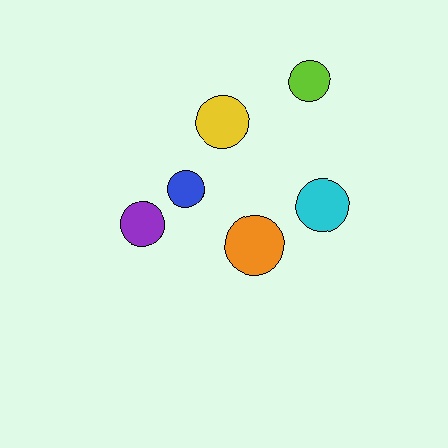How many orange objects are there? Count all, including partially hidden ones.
There is 1 orange object.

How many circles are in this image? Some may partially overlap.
There are 6 circles.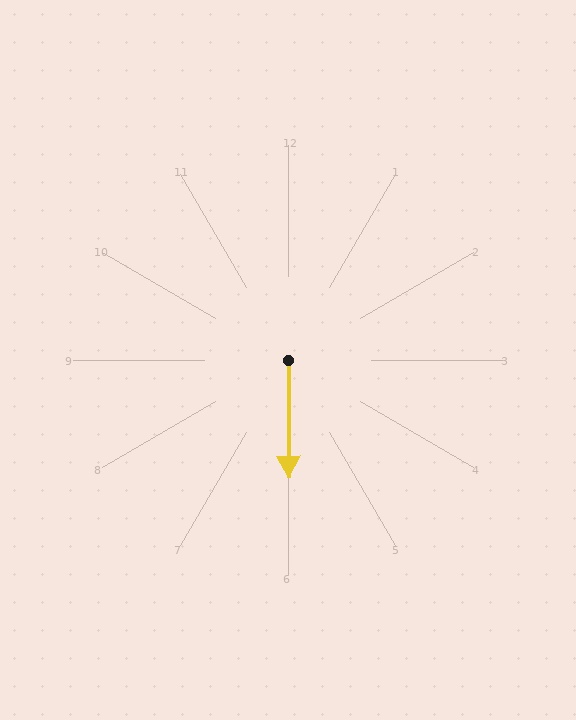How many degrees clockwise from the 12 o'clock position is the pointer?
Approximately 180 degrees.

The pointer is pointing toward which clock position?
Roughly 6 o'clock.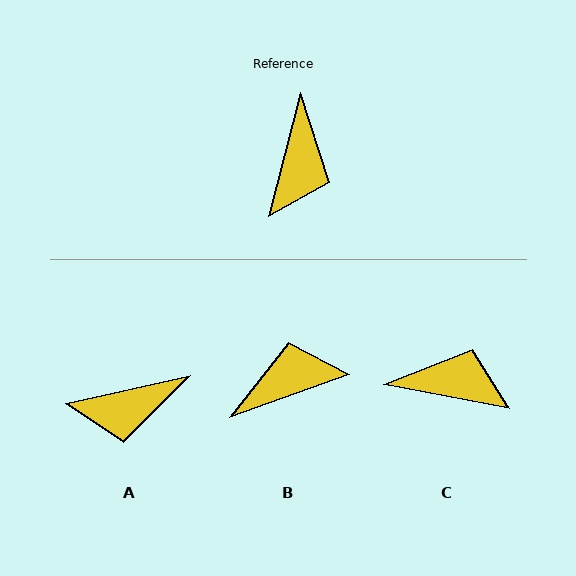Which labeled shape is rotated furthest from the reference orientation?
B, about 124 degrees away.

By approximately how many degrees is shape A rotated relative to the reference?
Approximately 63 degrees clockwise.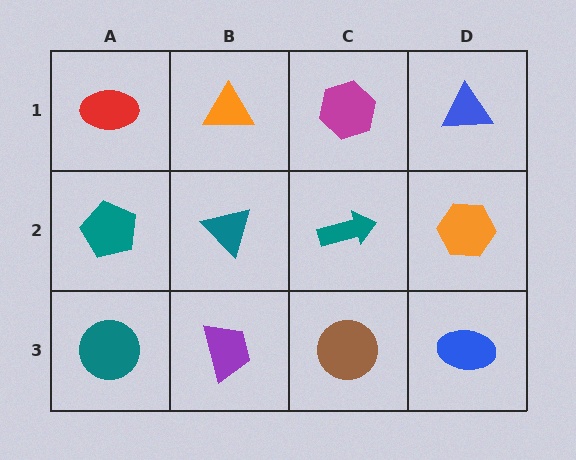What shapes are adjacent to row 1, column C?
A teal arrow (row 2, column C), an orange triangle (row 1, column B), a blue triangle (row 1, column D).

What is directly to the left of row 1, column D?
A magenta hexagon.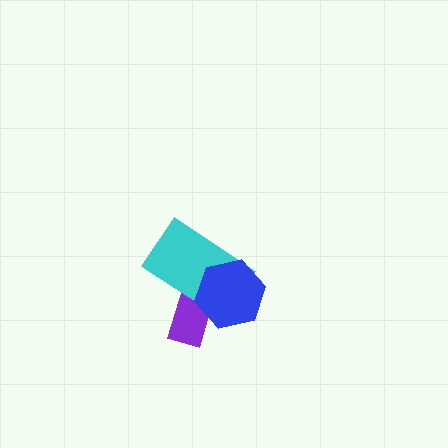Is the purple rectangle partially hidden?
Yes, it is partially covered by another shape.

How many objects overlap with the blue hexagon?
2 objects overlap with the blue hexagon.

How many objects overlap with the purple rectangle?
2 objects overlap with the purple rectangle.